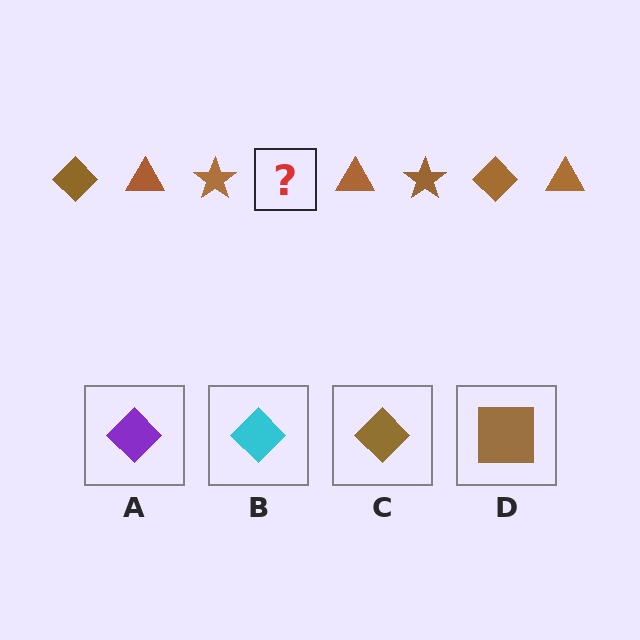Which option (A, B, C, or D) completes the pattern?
C.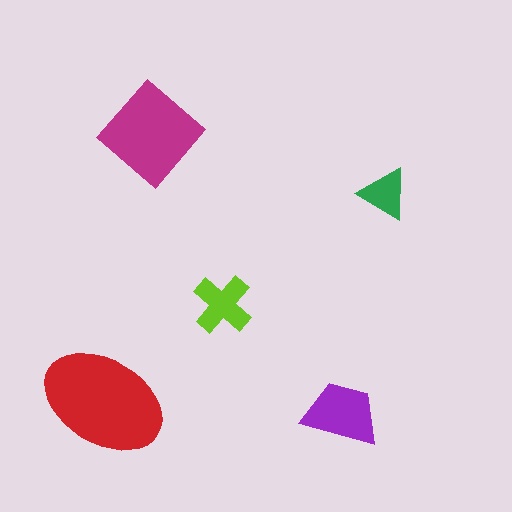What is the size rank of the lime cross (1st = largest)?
4th.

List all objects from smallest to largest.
The green triangle, the lime cross, the purple trapezoid, the magenta diamond, the red ellipse.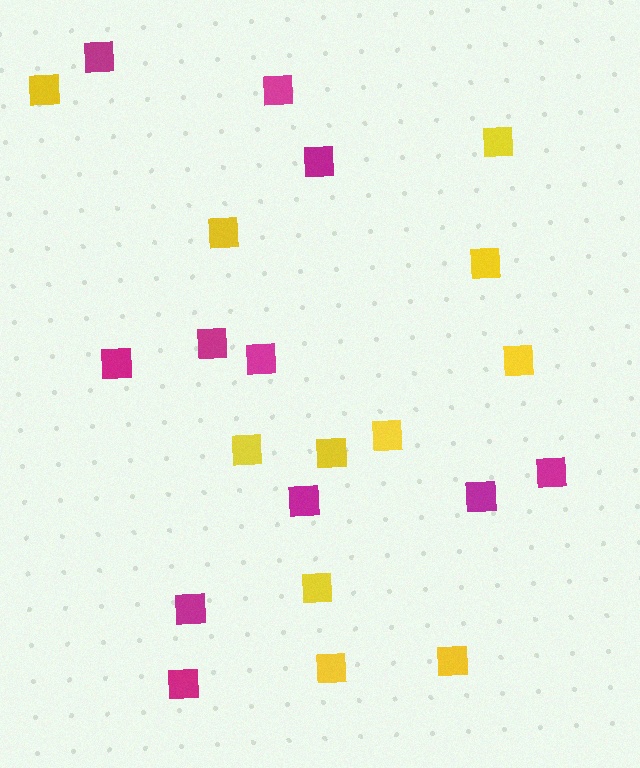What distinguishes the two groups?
There are 2 groups: one group of yellow squares (11) and one group of magenta squares (11).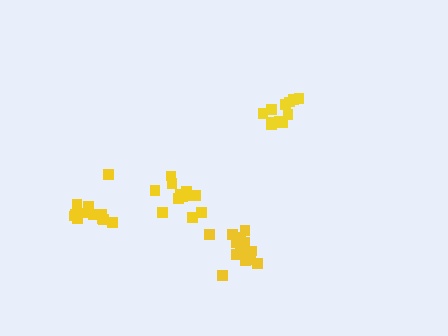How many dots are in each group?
Group 1: 15 dots, Group 2: 12 dots, Group 3: 11 dots, Group 4: 12 dots (50 total).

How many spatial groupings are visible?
There are 4 spatial groupings.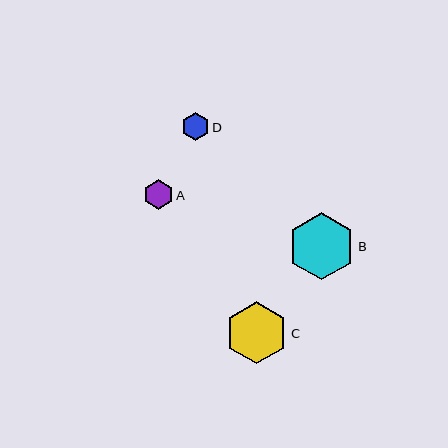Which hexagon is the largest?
Hexagon B is the largest with a size of approximately 68 pixels.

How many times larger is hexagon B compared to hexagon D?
Hexagon B is approximately 2.4 times the size of hexagon D.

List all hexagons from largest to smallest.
From largest to smallest: B, C, A, D.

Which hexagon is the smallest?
Hexagon D is the smallest with a size of approximately 28 pixels.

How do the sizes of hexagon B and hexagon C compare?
Hexagon B and hexagon C are approximately the same size.